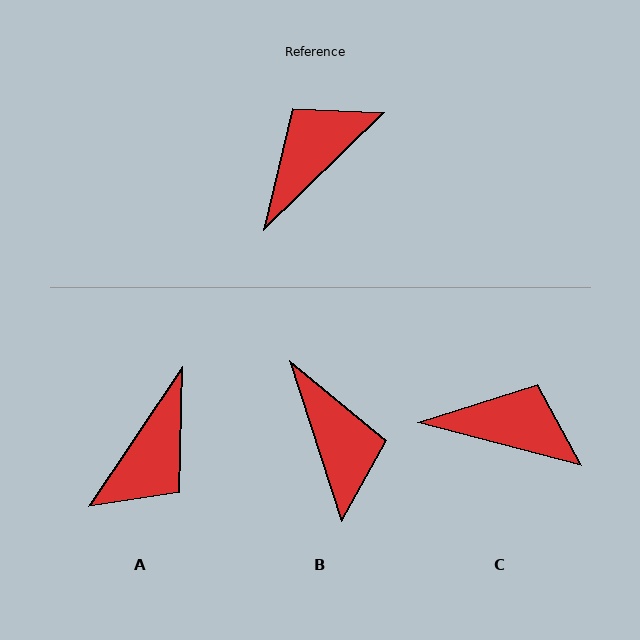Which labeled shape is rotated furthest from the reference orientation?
A, about 168 degrees away.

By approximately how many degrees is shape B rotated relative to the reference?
Approximately 116 degrees clockwise.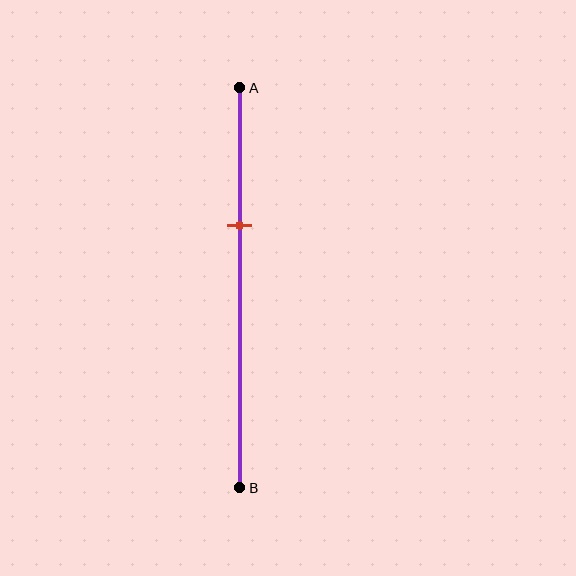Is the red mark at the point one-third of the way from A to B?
Yes, the mark is approximately at the one-third point.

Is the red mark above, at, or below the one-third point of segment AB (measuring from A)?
The red mark is approximately at the one-third point of segment AB.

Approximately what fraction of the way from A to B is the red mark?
The red mark is approximately 35% of the way from A to B.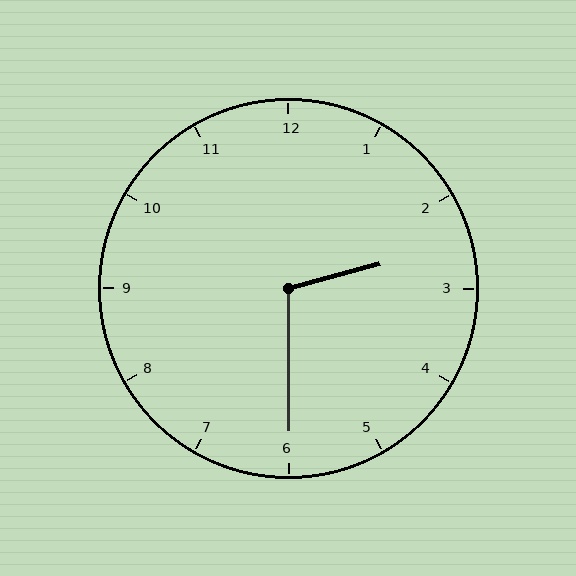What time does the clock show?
2:30.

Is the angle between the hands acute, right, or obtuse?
It is obtuse.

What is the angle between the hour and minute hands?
Approximately 105 degrees.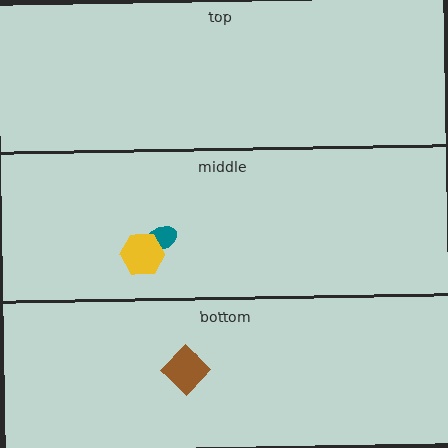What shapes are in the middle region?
The teal ellipse, the yellow hexagon.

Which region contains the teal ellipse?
The middle region.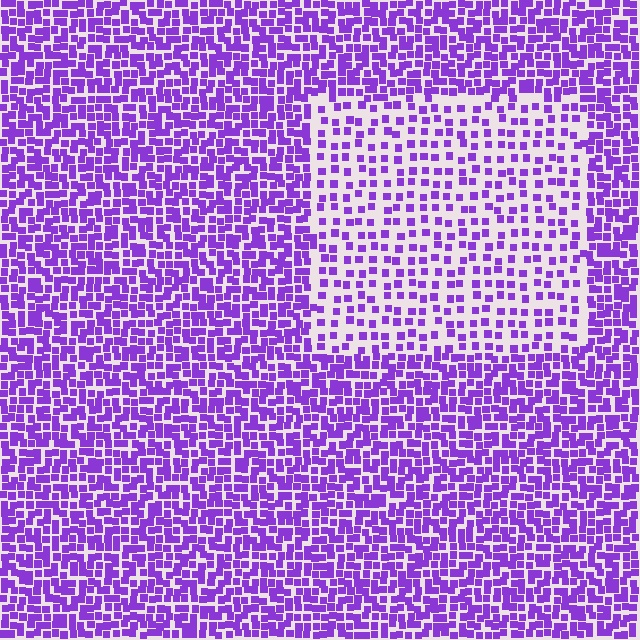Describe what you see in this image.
The image contains small purple elements arranged at two different densities. A rectangle-shaped region is visible where the elements are less densely packed than the surrounding area.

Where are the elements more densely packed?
The elements are more densely packed outside the rectangle boundary.